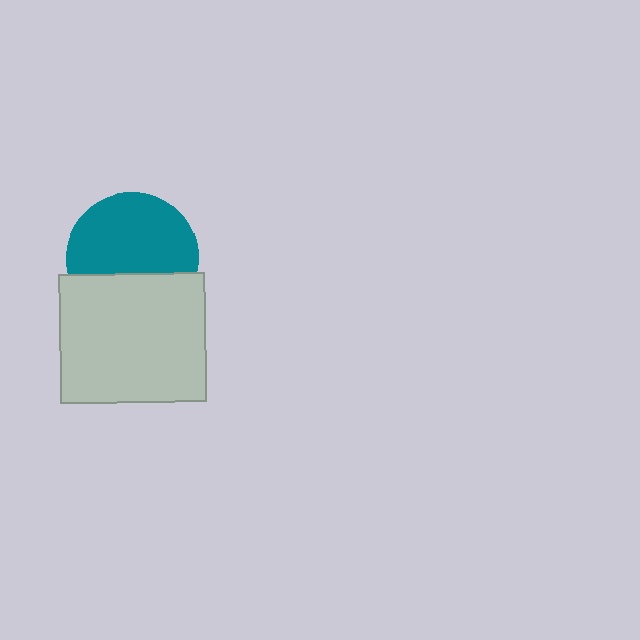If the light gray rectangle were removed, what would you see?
You would see the complete teal circle.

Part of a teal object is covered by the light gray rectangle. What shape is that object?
It is a circle.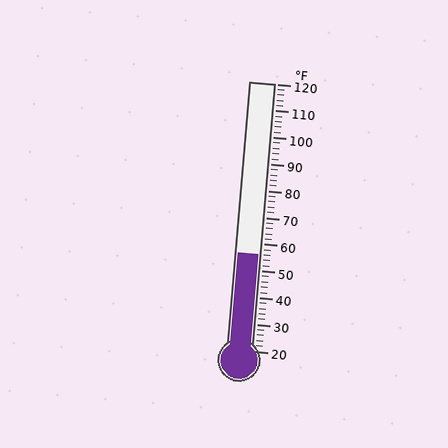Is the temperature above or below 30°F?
The temperature is above 30°F.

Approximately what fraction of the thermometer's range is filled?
The thermometer is filled to approximately 35% of its range.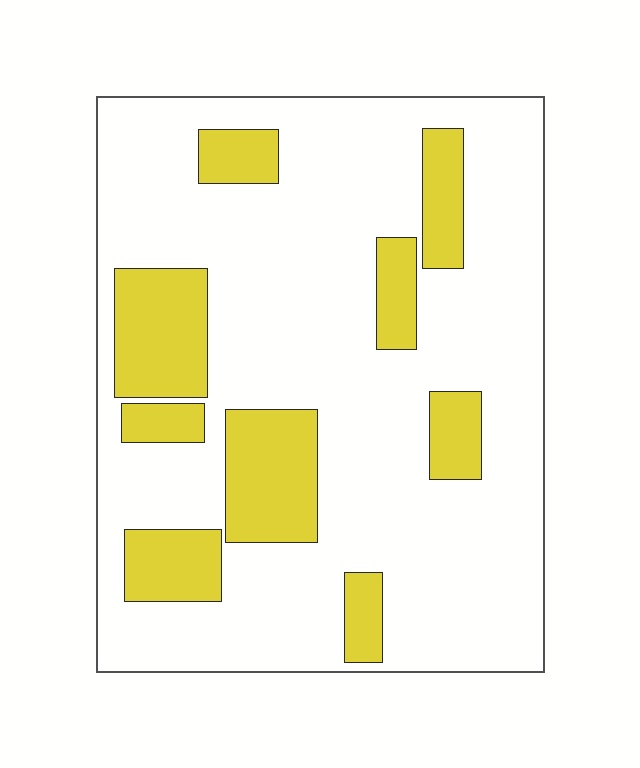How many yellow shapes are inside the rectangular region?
9.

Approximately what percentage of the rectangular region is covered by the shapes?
Approximately 25%.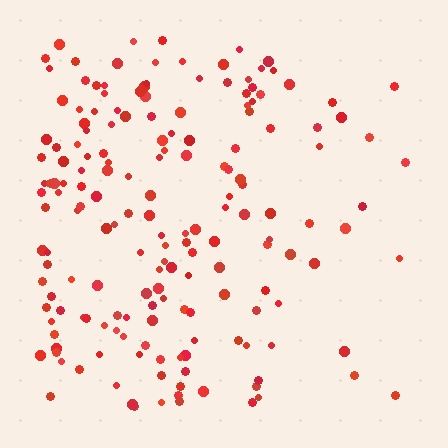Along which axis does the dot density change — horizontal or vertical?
Horizontal.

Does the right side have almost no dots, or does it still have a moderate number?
Still a moderate number, just noticeably fewer than the left.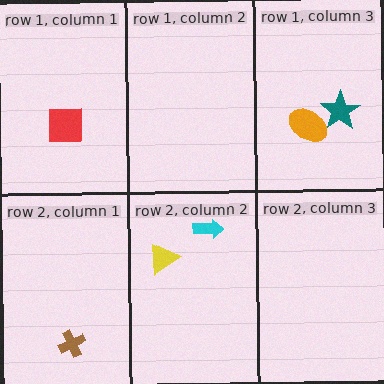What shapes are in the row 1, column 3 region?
The orange ellipse, the teal star.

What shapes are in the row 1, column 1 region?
The red square.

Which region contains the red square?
The row 1, column 1 region.